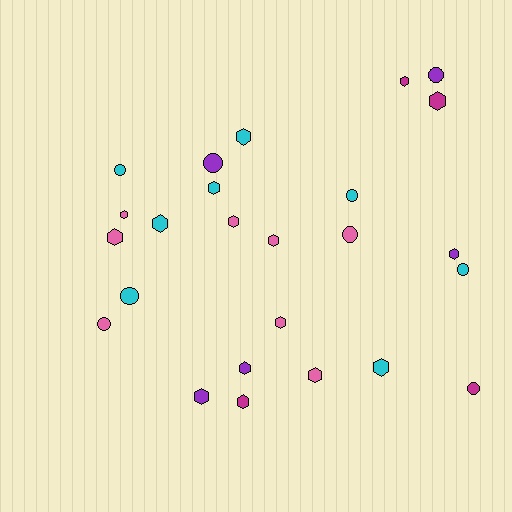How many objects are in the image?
There are 25 objects.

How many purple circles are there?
There are 2 purple circles.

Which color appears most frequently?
Pink, with 8 objects.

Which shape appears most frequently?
Hexagon, with 16 objects.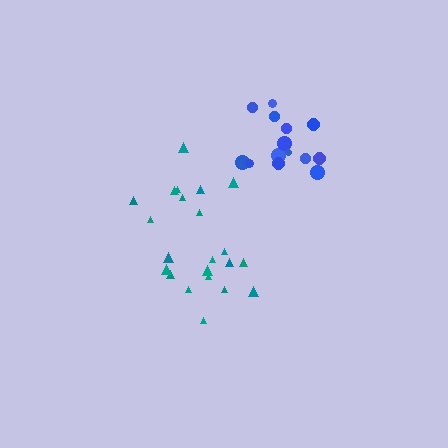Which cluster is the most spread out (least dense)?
Teal.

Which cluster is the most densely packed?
Blue.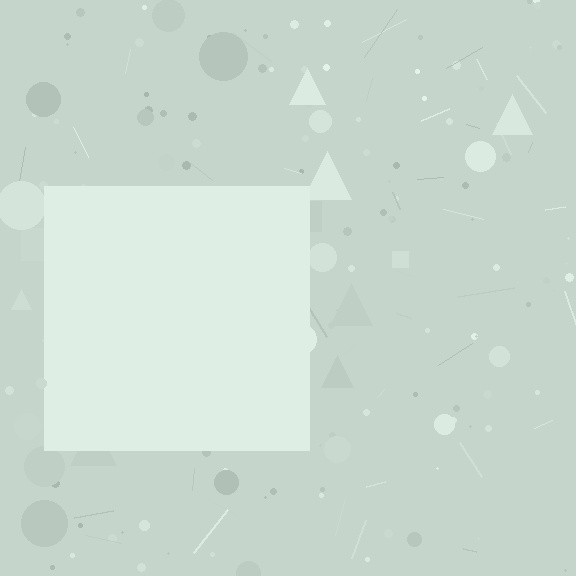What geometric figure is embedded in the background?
A square is embedded in the background.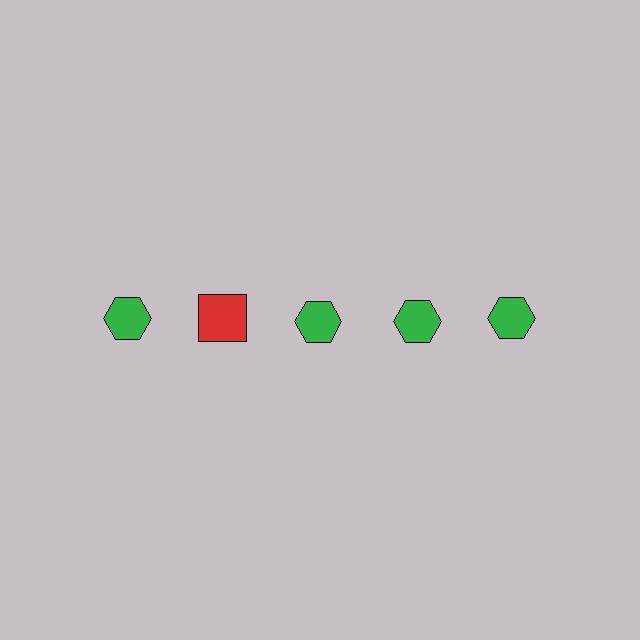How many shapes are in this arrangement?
There are 5 shapes arranged in a grid pattern.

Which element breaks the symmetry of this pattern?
The red square in the top row, second from left column breaks the symmetry. All other shapes are green hexagons.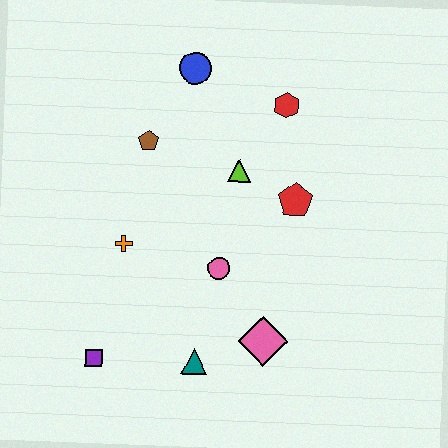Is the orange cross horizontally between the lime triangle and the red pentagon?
No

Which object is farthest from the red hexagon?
The purple square is farthest from the red hexagon.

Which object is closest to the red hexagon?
The lime triangle is closest to the red hexagon.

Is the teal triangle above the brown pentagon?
No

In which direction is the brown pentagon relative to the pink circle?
The brown pentagon is above the pink circle.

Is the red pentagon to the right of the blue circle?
Yes